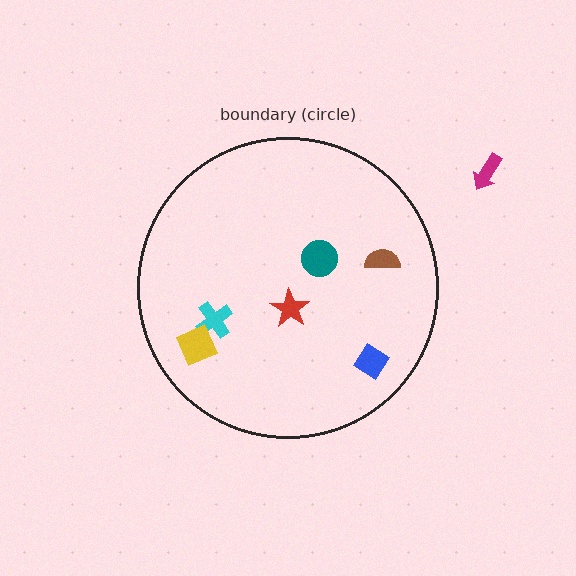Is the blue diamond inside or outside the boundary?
Inside.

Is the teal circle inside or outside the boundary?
Inside.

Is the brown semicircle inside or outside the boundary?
Inside.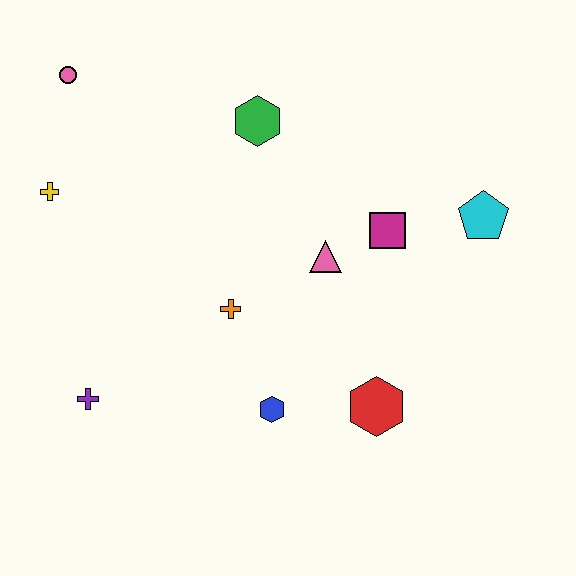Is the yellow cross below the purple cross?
No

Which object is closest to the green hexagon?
The pink triangle is closest to the green hexagon.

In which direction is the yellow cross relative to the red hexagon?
The yellow cross is to the left of the red hexagon.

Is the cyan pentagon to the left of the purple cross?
No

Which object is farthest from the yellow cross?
The cyan pentagon is farthest from the yellow cross.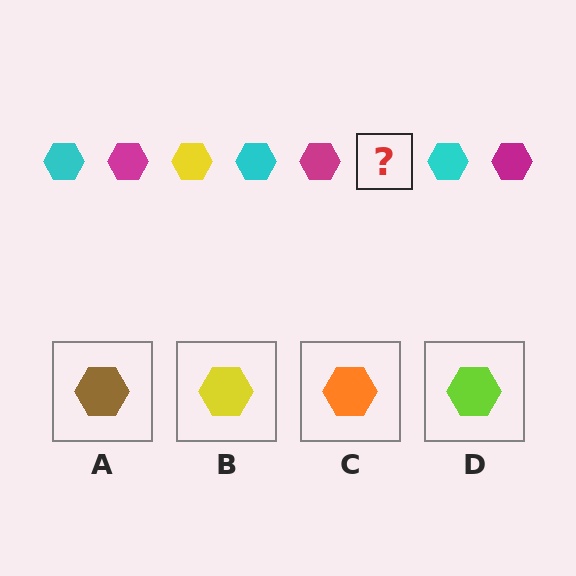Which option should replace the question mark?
Option B.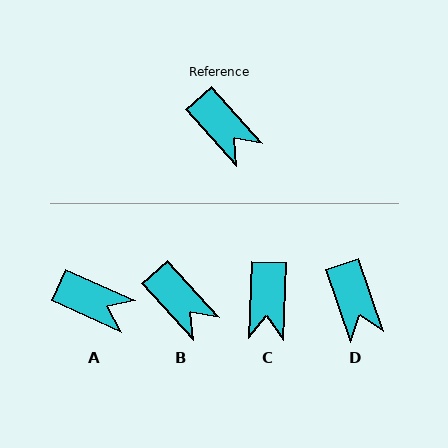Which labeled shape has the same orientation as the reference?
B.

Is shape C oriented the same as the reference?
No, it is off by about 45 degrees.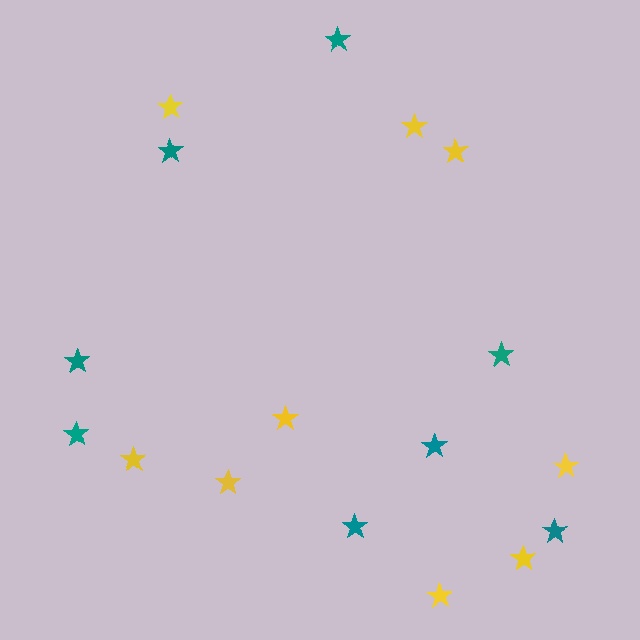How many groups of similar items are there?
There are 2 groups: one group of teal stars (8) and one group of yellow stars (9).